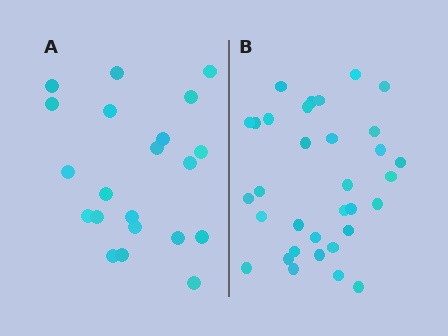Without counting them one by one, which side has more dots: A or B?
Region B (the right region) has more dots.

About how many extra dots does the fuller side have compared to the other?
Region B has roughly 12 or so more dots than region A.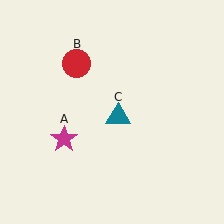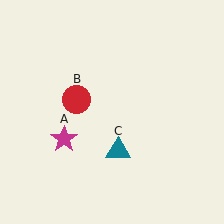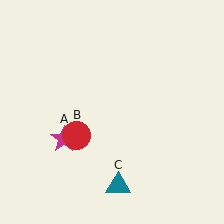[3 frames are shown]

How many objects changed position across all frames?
2 objects changed position: red circle (object B), teal triangle (object C).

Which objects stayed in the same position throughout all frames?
Magenta star (object A) remained stationary.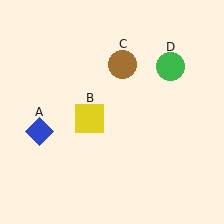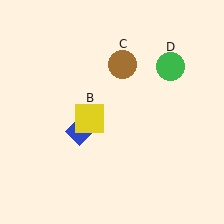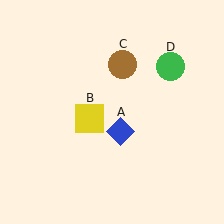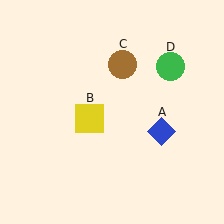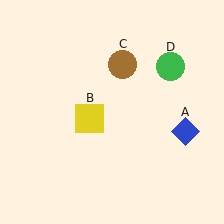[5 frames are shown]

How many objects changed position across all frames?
1 object changed position: blue diamond (object A).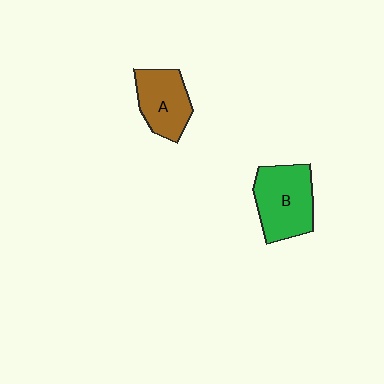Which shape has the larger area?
Shape B (green).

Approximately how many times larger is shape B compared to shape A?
Approximately 1.3 times.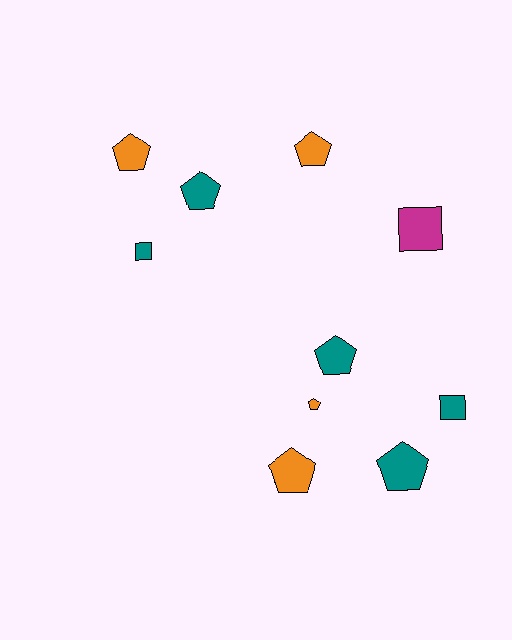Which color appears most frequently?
Teal, with 5 objects.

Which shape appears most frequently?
Pentagon, with 7 objects.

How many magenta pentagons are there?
There are no magenta pentagons.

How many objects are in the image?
There are 10 objects.